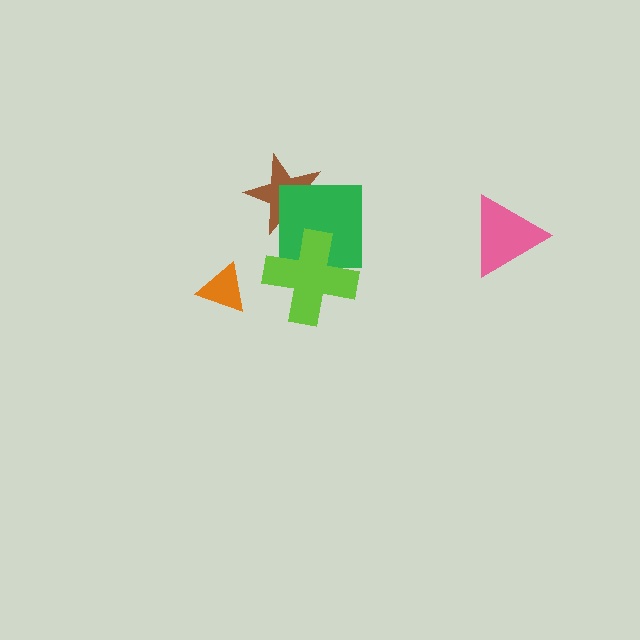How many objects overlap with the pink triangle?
0 objects overlap with the pink triangle.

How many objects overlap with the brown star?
1 object overlaps with the brown star.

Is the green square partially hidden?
Yes, it is partially covered by another shape.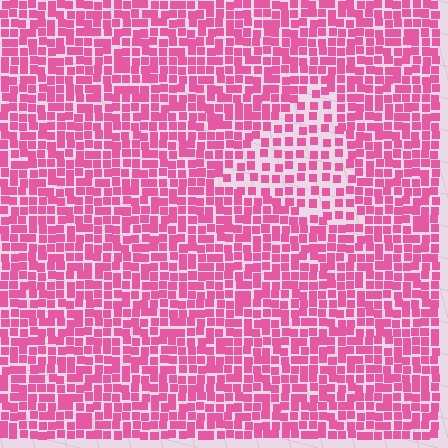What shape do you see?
I see a triangle.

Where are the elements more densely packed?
The elements are more densely packed outside the triangle boundary.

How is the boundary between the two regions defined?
The boundary is defined by a change in element density (approximately 1.7x ratio). All elements are the same color, size, and shape.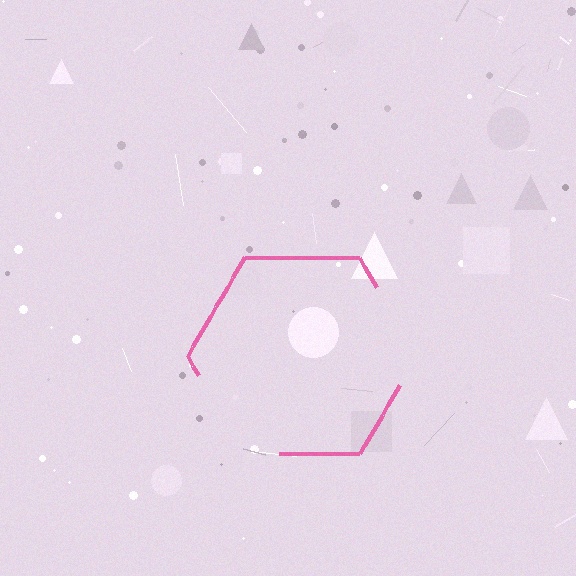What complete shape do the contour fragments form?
The contour fragments form a hexagon.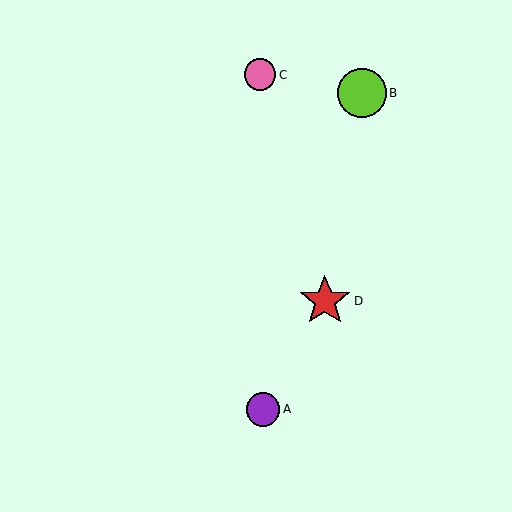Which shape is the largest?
The red star (labeled D) is the largest.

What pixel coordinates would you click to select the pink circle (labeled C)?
Click at (260, 75) to select the pink circle C.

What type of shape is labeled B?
Shape B is a lime circle.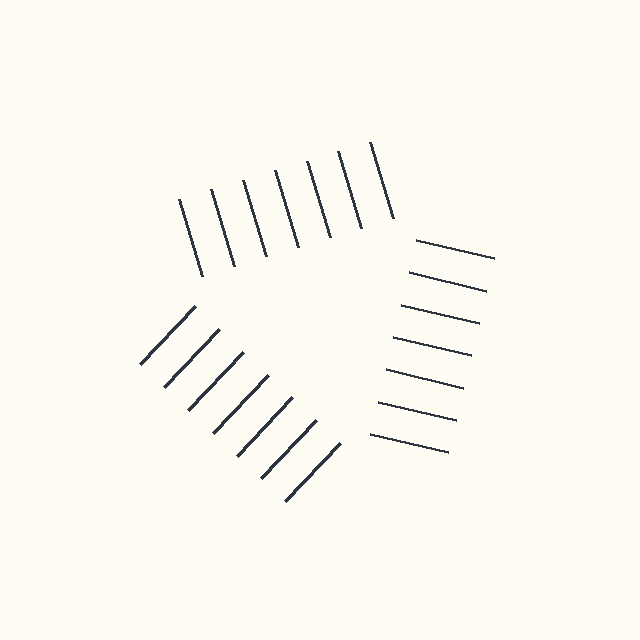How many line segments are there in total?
21 — 7 along each of the 3 edges.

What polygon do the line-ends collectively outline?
An illusory triangle — the line segments terminate on its edges but no continuous stroke is drawn.